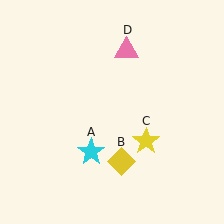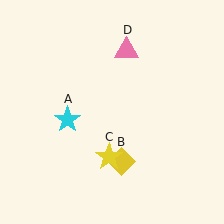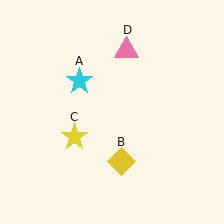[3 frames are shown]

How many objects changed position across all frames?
2 objects changed position: cyan star (object A), yellow star (object C).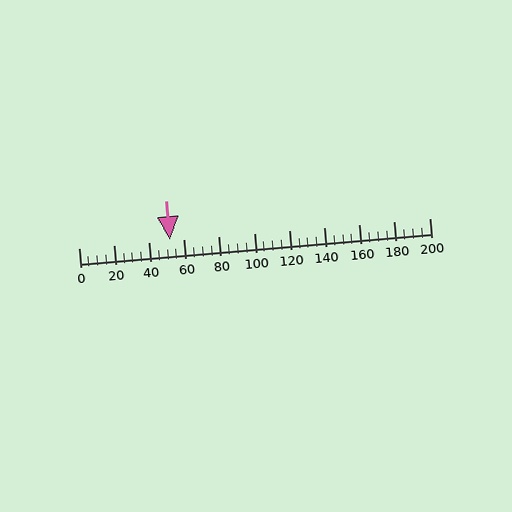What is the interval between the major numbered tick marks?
The major tick marks are spaced 20 units apart.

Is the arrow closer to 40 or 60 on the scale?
The arrow is closer to 60.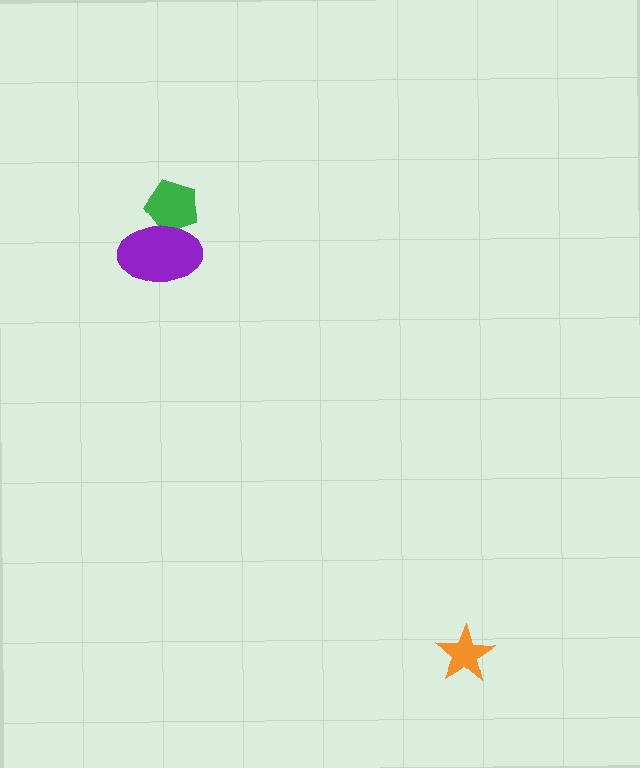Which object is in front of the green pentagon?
The purple ellipse is in front of the green pentagon.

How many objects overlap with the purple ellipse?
1 object overlaps with the purple ellipse.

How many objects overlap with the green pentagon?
1 object overlaps with the green pentagon.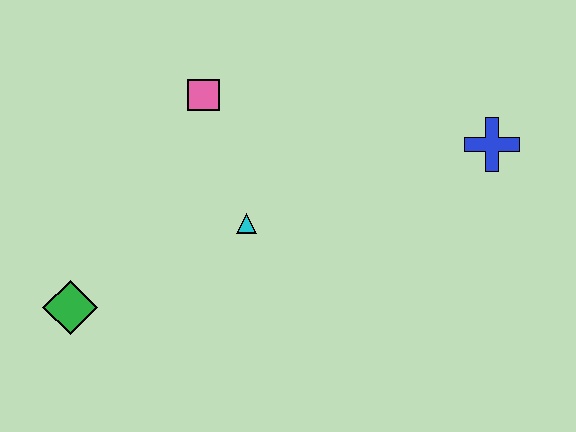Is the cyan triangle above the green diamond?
Yes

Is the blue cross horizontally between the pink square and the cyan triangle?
No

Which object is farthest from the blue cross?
The green diamond is farthest from the blue cross.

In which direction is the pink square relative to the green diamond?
The pink square is above the green diamond.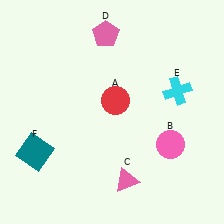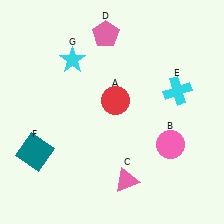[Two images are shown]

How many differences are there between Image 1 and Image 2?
There is 1 difference between the two images.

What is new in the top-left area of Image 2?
A cyan star (G) was added in the top-left area of Image 2.